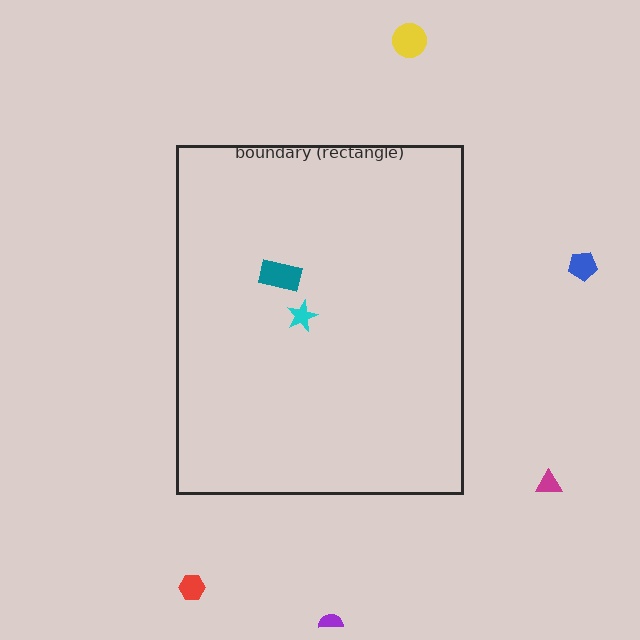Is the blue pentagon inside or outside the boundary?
Outside.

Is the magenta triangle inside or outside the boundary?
Outside.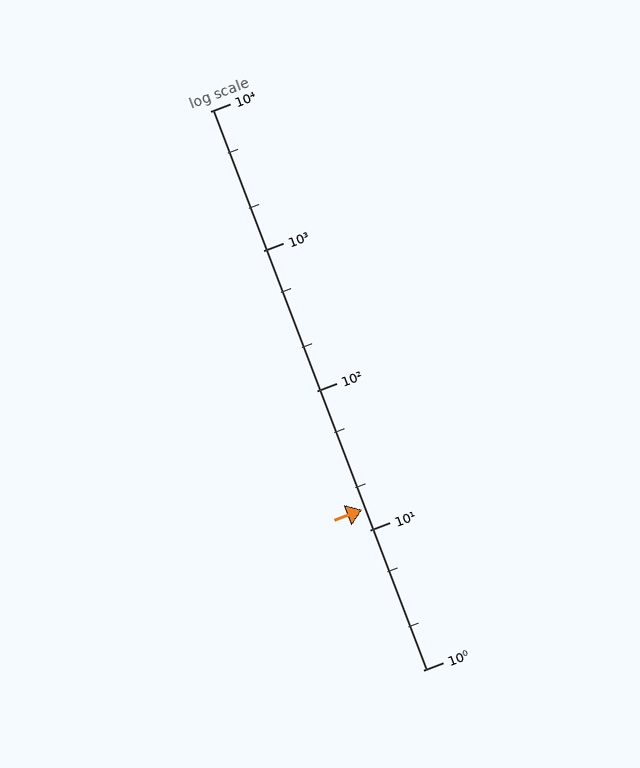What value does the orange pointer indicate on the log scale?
The pointer indicates approximately 14.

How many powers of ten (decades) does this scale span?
The scale spans 4 decades, from 1 to 10000.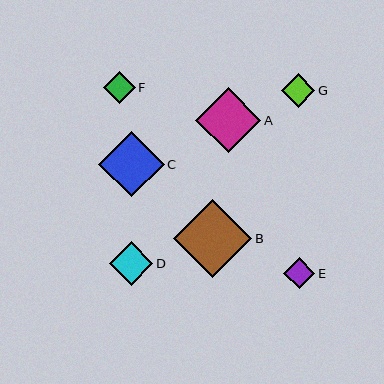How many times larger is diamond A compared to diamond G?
Diamond A is approximately 1.9 times the size of diamond G.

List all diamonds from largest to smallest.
From largest to smallest: B, C, A, D, G, F, E.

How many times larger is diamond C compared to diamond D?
Diamond C is approximately 1.5 times the size of diamond D.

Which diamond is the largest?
Diamond B is the largest with a size of approximately 78 pixels.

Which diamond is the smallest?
Diamond E is the smallest with a size of approximately 32 pixels.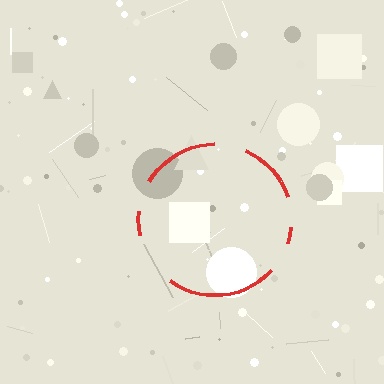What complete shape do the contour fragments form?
The contour fragments form a circle.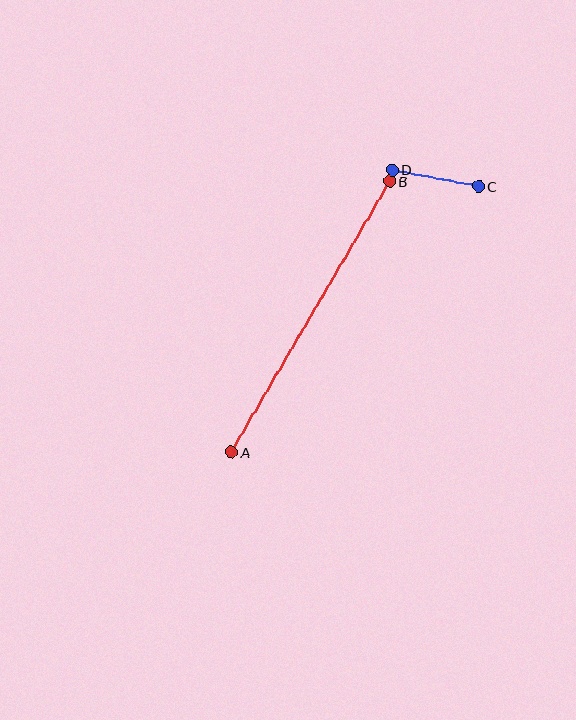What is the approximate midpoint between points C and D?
The midpoint is at approximately (435, 178) pixels.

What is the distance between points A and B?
The distance is approximately 314 pixels.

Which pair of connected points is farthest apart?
Points A and B are farthest apart.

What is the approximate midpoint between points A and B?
The midpoint is at approximately (311, 317) pixels.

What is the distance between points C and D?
The distance is approximately 88 pixels.